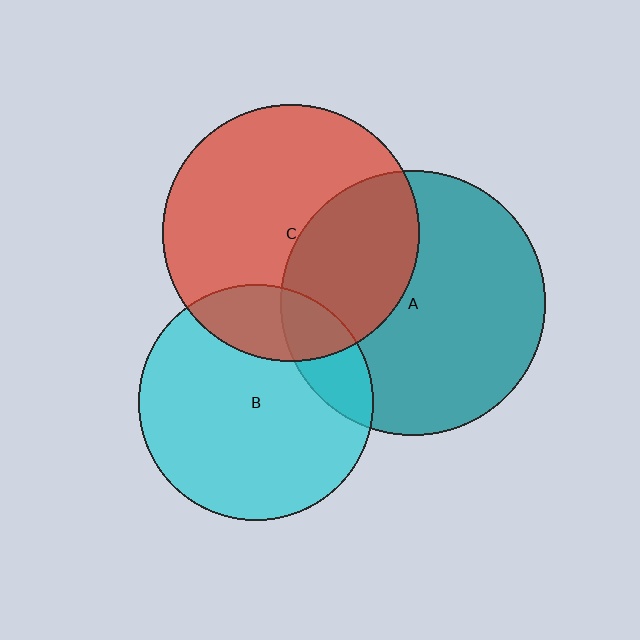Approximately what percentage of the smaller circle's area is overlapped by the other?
Approximately 15%.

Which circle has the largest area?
Circle A (teal).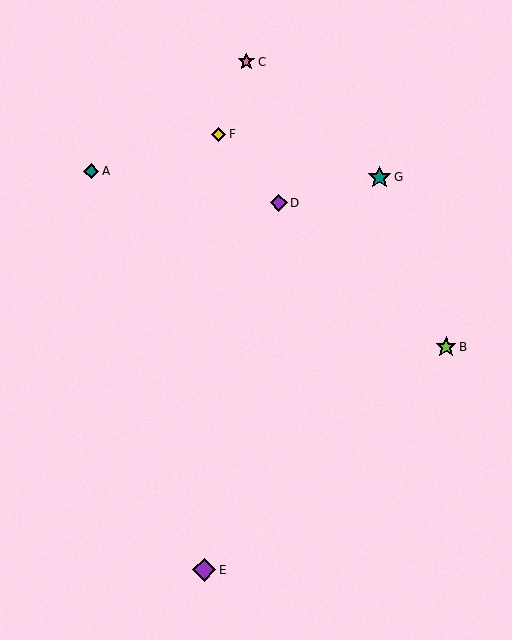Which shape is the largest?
The purple diamond (labeled E) is the largest.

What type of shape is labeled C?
Shape C is a pink star.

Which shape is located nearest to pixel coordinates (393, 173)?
The teal star (labeled G) at (380, 177) is nearest to that location.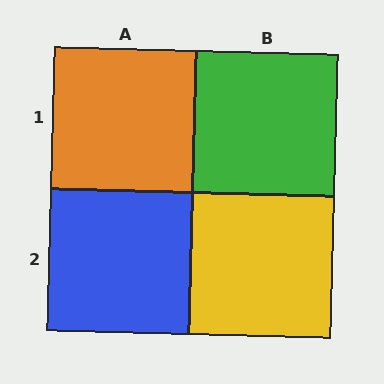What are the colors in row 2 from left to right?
Blue, yellow.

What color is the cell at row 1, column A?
Orange.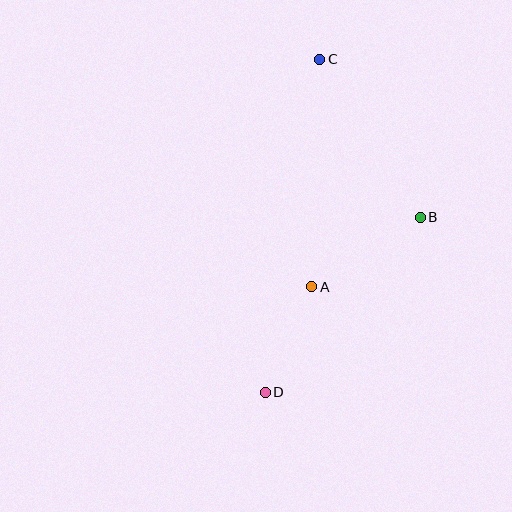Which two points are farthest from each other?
Points C and D are farthest from each other.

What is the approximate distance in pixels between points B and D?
The distance between B and D is approximately 234 pixels.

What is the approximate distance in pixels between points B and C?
The distance between B and C is approximately 187 pixels.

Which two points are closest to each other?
Points A and D are closest to each other.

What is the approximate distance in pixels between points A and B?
The distance between A and B is approximately 129 pixels.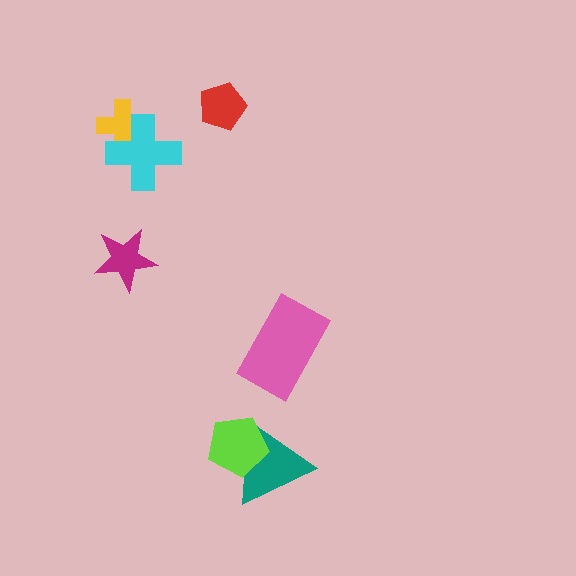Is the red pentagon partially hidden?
No, no other shape covers it.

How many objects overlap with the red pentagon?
0 objects overlap with the red pentagon.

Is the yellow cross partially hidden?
Yes, it is partially covered by another shape.